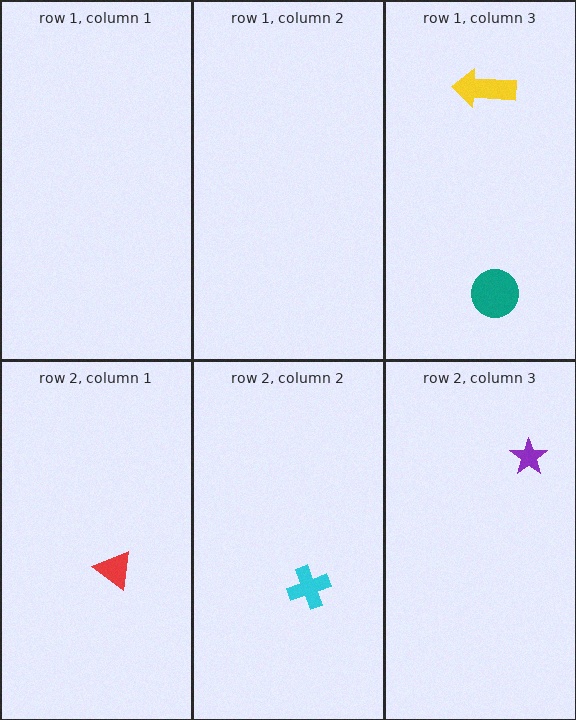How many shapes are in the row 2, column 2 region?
1.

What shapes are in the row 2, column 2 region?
The cyan cross.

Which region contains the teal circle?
The row 1, column 3 region.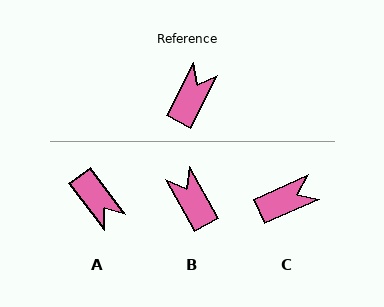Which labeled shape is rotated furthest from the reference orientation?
A, about 116 degrees away.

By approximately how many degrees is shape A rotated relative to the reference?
Approximately 116 degrees clockwise.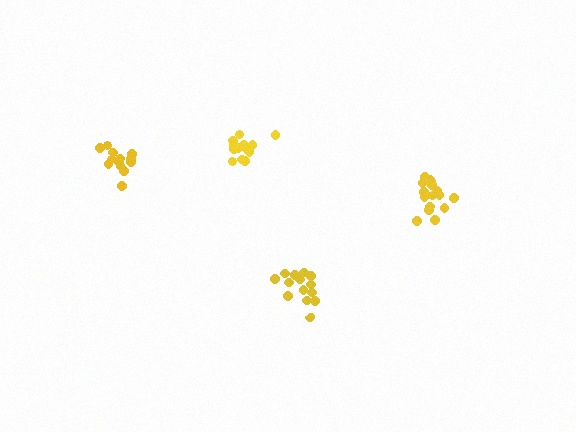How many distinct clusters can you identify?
There are 4 distinct clusters.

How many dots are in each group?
Group 1: 14 dots, Group 2: 13 dots, Group 3: 16 dots, Group 4: 14 dots (57 total).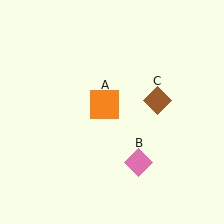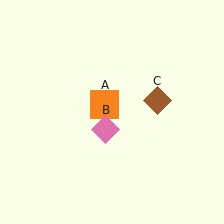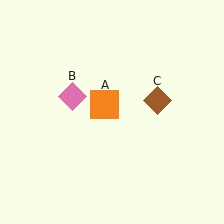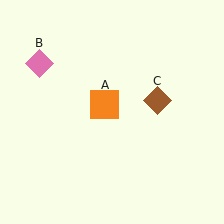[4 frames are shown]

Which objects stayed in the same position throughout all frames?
Orange square (object A) and brown diamond (object C) remained stationary.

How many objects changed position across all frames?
1 object changed position: pink diamond (object B).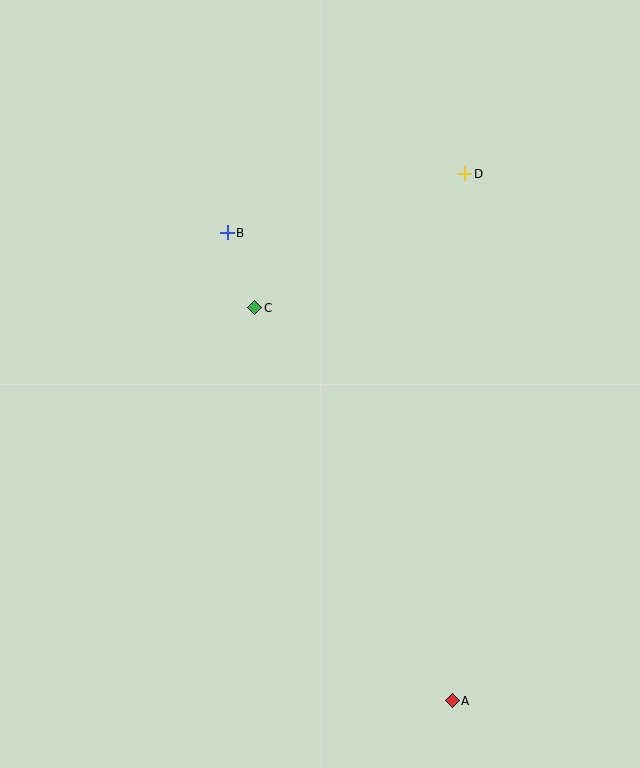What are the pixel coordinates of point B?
Point B is at (227, 233).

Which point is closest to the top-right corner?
Point D is closest to the top-right corner.